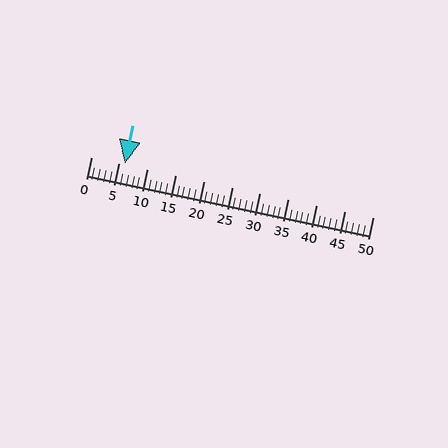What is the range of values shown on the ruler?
The ruler shows values from 0 to 50.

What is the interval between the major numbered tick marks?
The major tick marks are spaced 5 units apart.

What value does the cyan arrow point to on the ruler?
The cyan arrow points to approximately 6.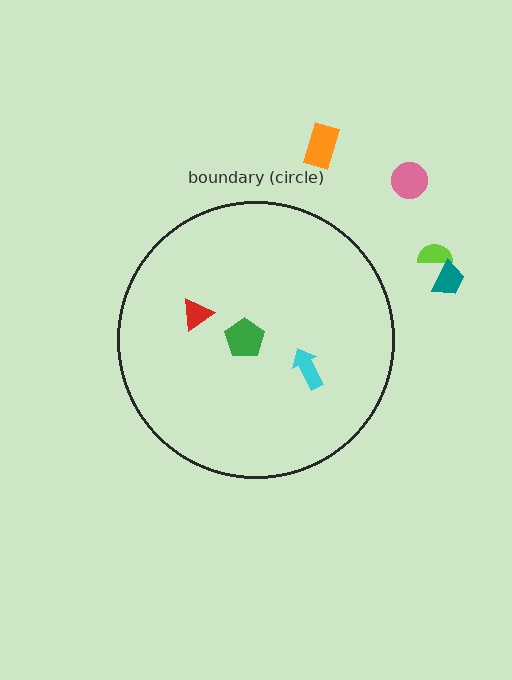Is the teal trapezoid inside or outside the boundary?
Outside.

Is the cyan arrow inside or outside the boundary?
Inside.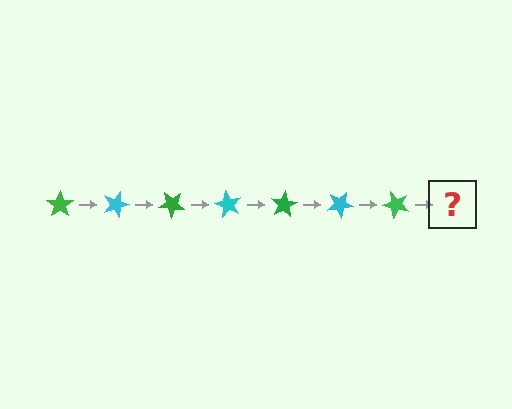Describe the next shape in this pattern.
It should be a cyan star, rotated 140 degrees from the start.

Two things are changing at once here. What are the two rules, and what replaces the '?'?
The two rules are that it rotates 20 degrees each step and the color cycles through green and cyan. The '?' should be a cyan star, rotated 140 degrees from the start.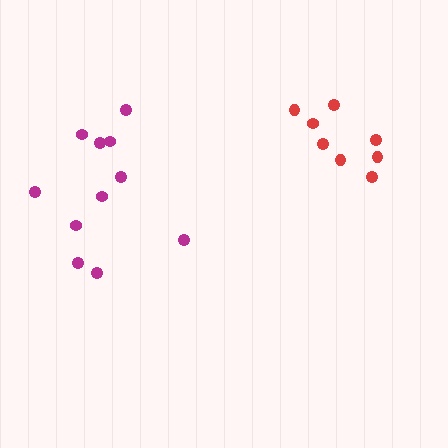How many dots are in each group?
Group 1: 8 dots, Group 2: 11 dots (19 total).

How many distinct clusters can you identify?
There are 2 distinct clusters.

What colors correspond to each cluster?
The clusters are colored: red, magenta.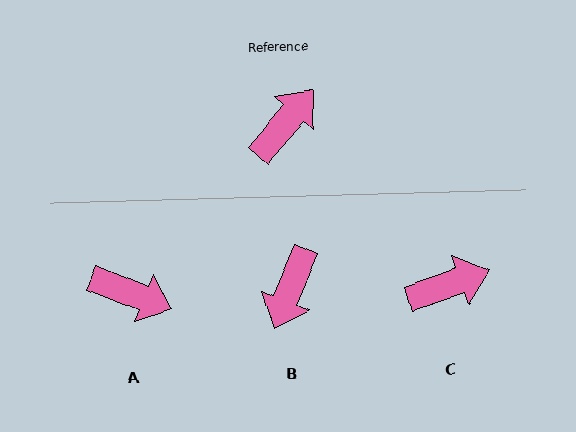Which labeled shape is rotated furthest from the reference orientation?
B, about 162 degrees away.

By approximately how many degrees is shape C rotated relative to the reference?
Approximately 31 degrees clockwise.